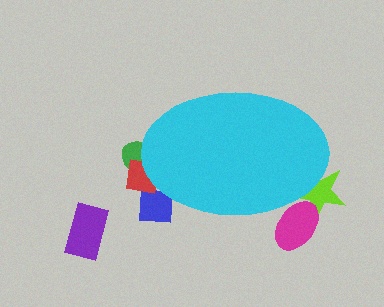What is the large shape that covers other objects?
A cyan ellipse.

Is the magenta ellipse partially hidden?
Yes, the magenta ellipse is partially hidden behind the cyan ellipse.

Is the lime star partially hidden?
Yes, the lime star is partially hidden behind the cyan ellipse.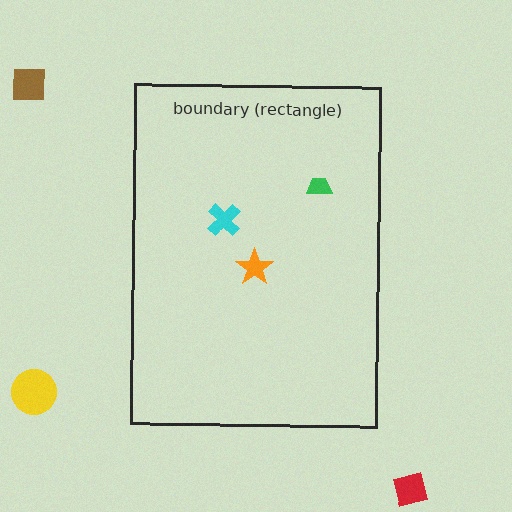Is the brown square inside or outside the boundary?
Outside.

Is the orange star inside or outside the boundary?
Inside.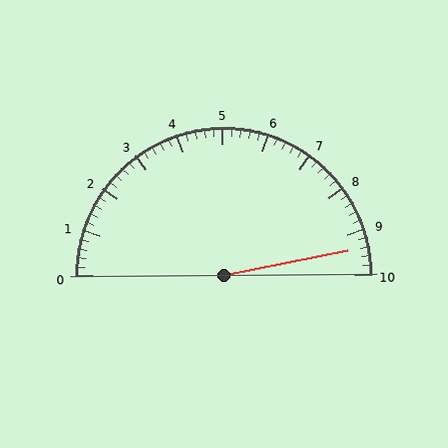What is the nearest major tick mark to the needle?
The nearest major tick mark is 9.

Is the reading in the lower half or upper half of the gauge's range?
The reading is in the upper half of the range (0 to 10).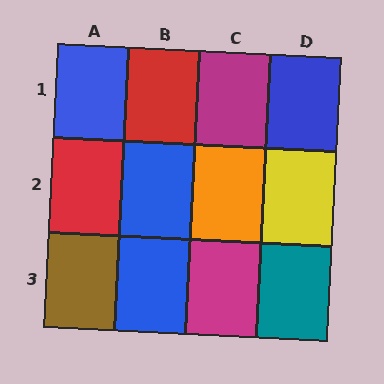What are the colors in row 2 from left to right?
Red, blue, orange, yellow.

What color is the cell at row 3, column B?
Blue.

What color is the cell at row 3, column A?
Brown.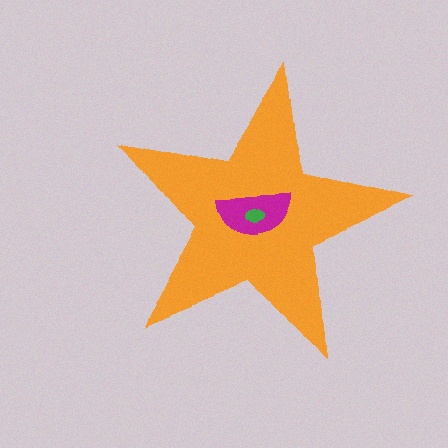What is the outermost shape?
The orange star.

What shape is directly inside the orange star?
The magenta semicircle.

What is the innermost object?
The green ellipse.